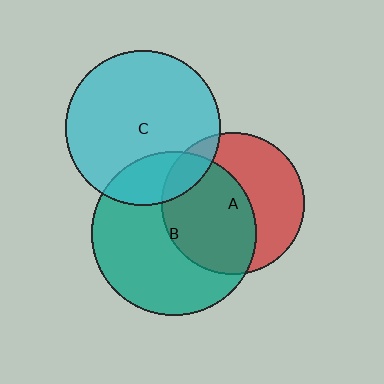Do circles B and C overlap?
Yes.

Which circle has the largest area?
Circle B (teal).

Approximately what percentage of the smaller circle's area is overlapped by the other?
Approximately 20%.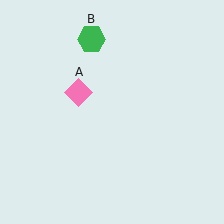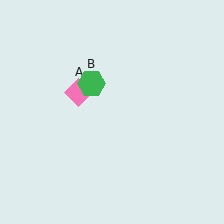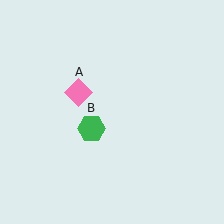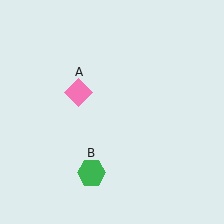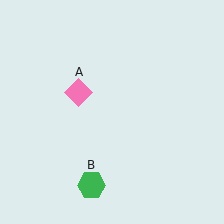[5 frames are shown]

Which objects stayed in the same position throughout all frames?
Pink diamond (object A) remained stationary.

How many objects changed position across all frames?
1 object changed position: green hexagon (object B).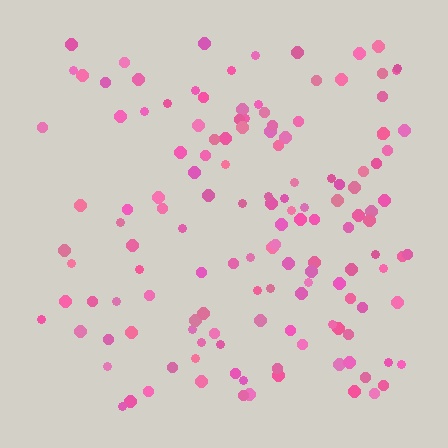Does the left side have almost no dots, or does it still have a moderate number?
Still a moderate number, just noticeably fewer than the right.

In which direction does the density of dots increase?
From left to right, with the right side densest.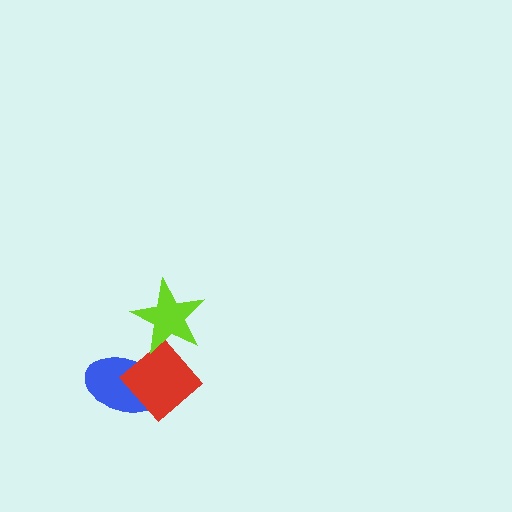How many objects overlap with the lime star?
1 object overlaps with the lime star.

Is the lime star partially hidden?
No, no other shape covers it.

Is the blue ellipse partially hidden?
Yes, it is partially covered by another shape.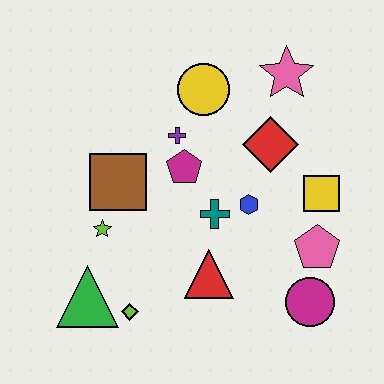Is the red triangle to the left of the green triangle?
No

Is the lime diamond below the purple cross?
Yes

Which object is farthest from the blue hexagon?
The green triangle is farthest from the blue hexagon.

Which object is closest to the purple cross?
The magenta pentagon is closest to the purple cross.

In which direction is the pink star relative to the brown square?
The pink star is to the right of the brown square.